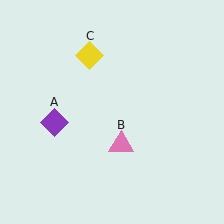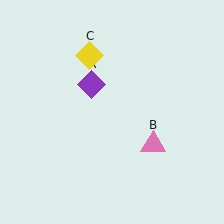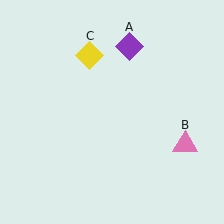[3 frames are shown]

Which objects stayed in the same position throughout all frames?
Yellow diamond (object C) remained stationary.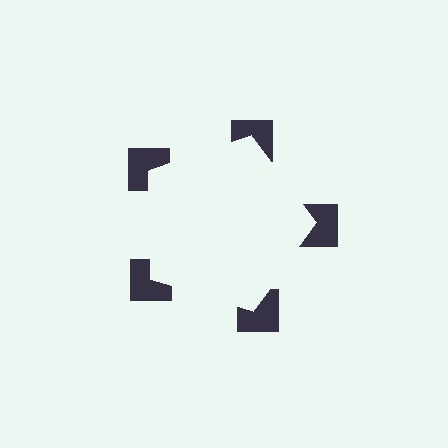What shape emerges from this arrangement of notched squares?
An illusory pentagon — its edges are inferred from the aligned wedge cuts in the notched squares, not physically drawn.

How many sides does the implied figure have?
5 sides.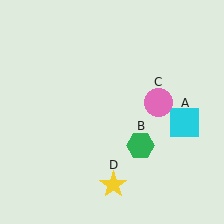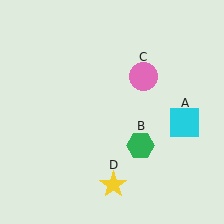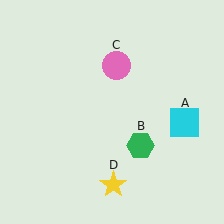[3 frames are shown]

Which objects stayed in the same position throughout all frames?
Cyan square (object A) and green hexagon (object B) and yellow star (object D) remained stationary.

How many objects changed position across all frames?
1 object changed position: pink circle (object C).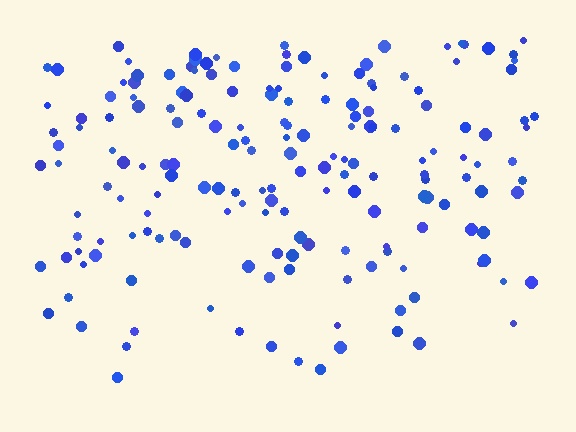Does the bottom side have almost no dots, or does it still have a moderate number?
Still a moderate number, just noticeably fewer than the top.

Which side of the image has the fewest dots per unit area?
The bottom.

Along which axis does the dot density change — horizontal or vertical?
Vertical.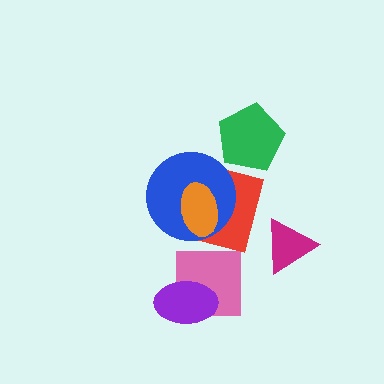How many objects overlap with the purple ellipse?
1 object overlaps with the purple ellipse.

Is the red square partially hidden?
Yes, it is partially covered by another shape.